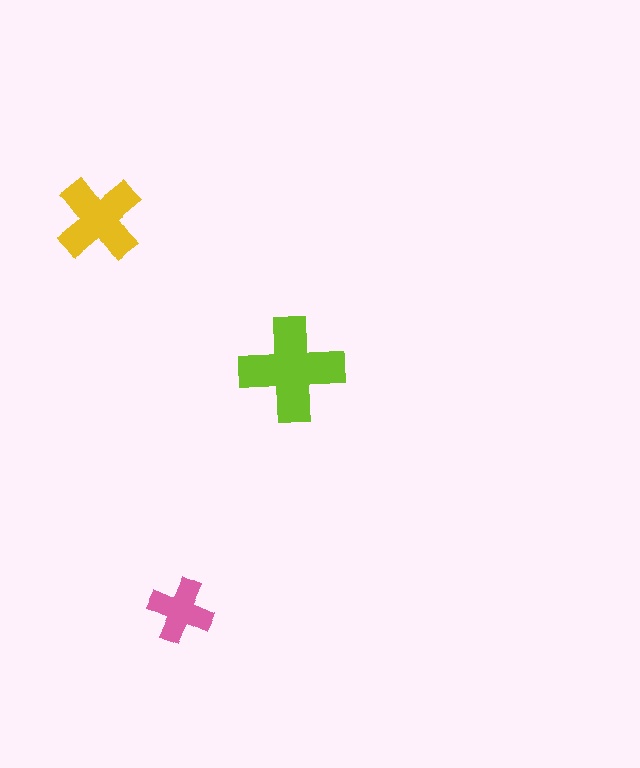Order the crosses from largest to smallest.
the lime one, the yellow one, the pink one.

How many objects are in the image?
There are 3 objects in the image.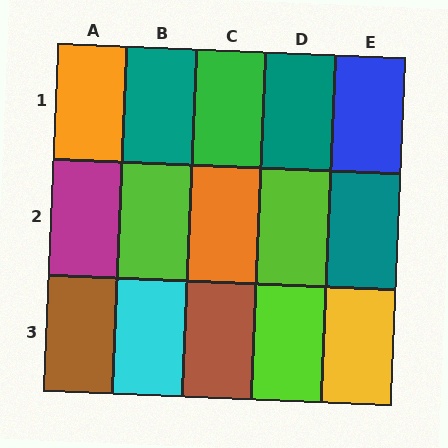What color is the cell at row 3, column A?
Brown.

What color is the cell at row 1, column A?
Orange.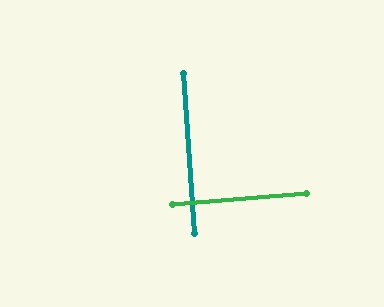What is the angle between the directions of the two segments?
Approximately 89 degrees.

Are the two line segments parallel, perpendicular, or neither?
Perpendicular — they meet at approximately 89°.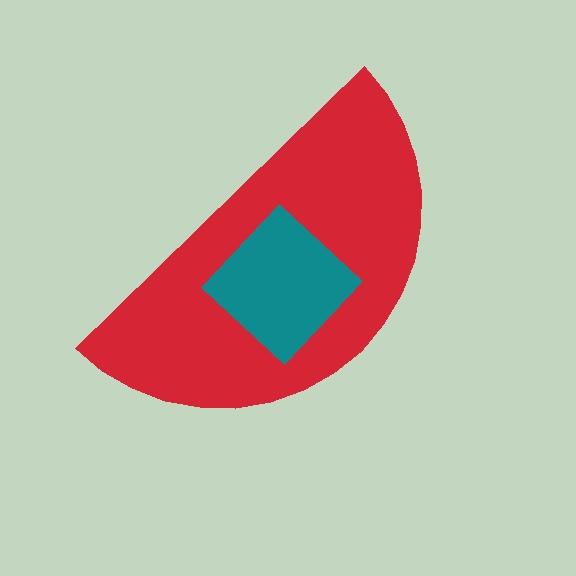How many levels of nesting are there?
2.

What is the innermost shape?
The teal diamond.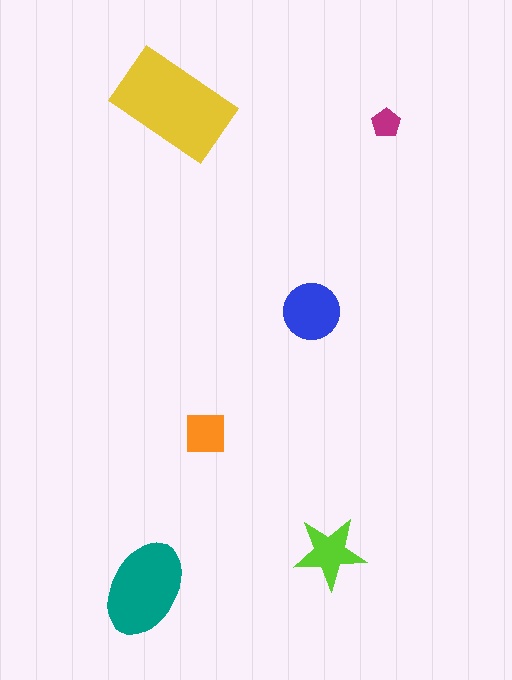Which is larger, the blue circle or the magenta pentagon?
The blue circle.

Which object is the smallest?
The magenta pentagon.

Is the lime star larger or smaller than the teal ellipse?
Smaller.